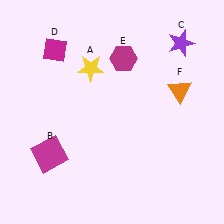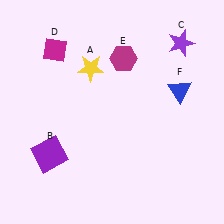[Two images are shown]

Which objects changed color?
B changed from magenta to purple. F changed from orange to blue.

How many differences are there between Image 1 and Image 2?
There are 2 differences between the two images.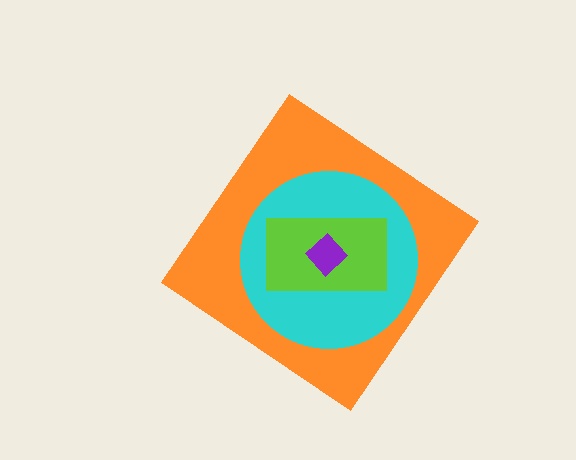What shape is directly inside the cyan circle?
The lime rectangle.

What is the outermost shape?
The orange diamond.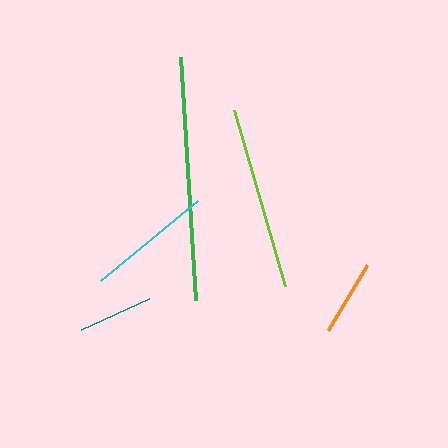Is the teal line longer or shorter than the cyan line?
The cyan line is longer than the teal line.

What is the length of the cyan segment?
The cyan segment is approximately 126 pixels long.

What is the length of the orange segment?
The orange segment is approximately 76 pixels long.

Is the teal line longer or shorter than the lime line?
The lime line is longer than the teal line.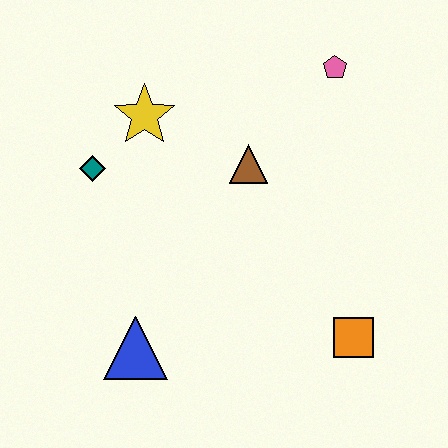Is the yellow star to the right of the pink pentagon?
No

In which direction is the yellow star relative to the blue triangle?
The yellow star is above the blue triangle.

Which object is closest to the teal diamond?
The yellow star is closest to the teal diamond.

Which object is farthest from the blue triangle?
The pink pentagon is farthest from the blue triangle.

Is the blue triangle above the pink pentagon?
No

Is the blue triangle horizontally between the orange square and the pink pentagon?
No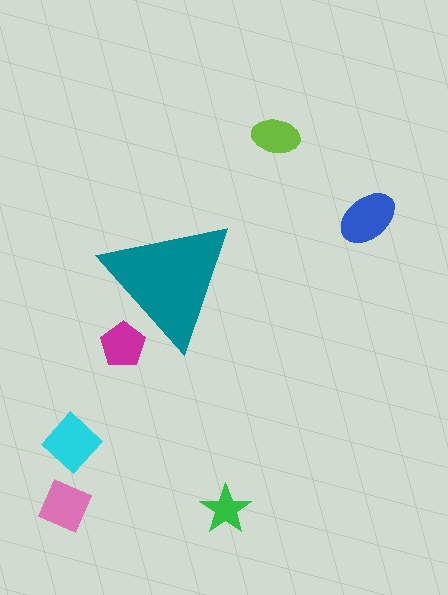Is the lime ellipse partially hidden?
No, the lime ellipse is fully visible.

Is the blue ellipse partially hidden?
No, the blue ellipse is fully visible.